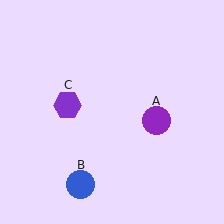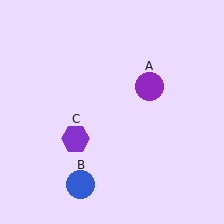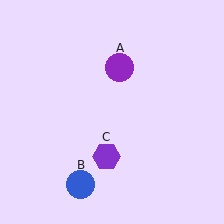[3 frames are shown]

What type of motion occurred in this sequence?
The purple circle (object A), purple hexagon (object C) rotated counterclockwise around the center of the scene.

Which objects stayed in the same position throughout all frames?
Blue circle (object B) remained stationary.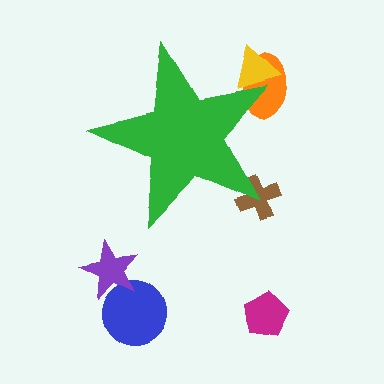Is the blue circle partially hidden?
No, the blue circle is fully visible.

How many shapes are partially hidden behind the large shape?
3 shapes are partially hidden.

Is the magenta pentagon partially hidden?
No, the magenta pentagon is fully visible.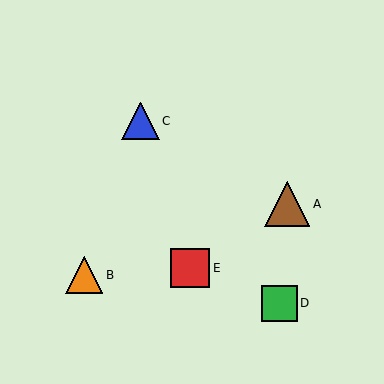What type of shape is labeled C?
Shape C is a blue triangle.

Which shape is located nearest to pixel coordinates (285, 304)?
The green square (labeled D) at (279, 303) is nearest to that location.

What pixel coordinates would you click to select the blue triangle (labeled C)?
Click at (140, 121) to select the blue triangle C.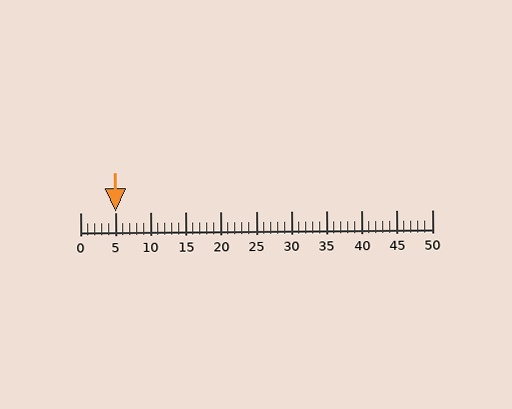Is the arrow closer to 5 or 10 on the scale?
The arrow is closer to 5.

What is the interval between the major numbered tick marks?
The major tick marks are spaced 5 units apart.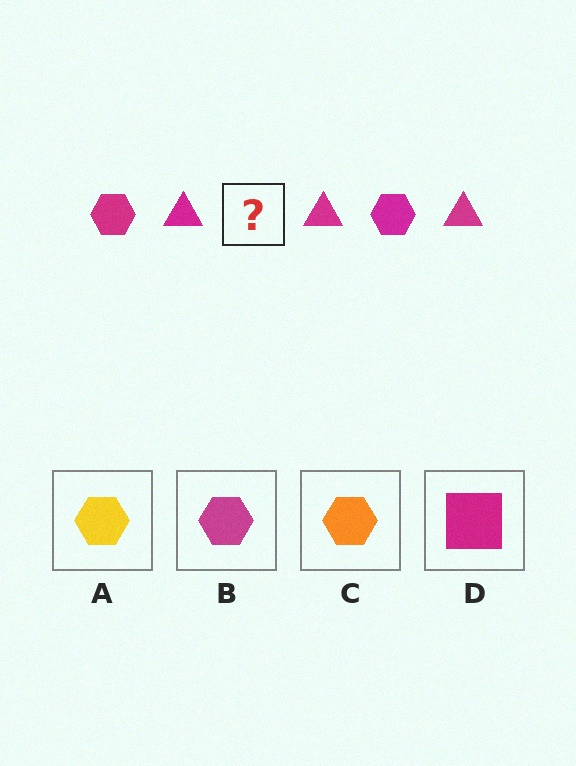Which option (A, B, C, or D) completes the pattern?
B.